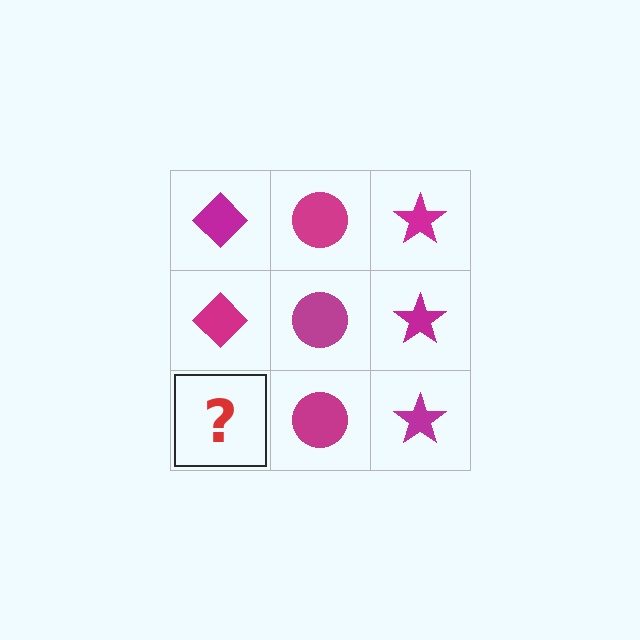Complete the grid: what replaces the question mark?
The question mark should be replaced with a magenta diamond.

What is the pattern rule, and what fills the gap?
The rule is that each column has a consistent shape. The gap should be filled with a magenta diamond.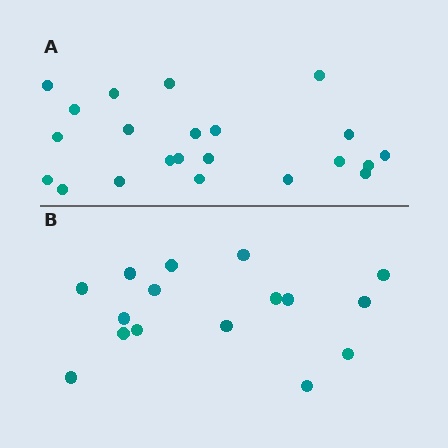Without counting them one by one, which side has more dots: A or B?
Region A (the top region) has more dots.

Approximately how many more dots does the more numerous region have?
Region A has about 6 more dots than region B.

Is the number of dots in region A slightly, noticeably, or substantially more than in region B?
Region A has noticeably more, but not dramatically so. The ratio is roughly 1.4 to 1.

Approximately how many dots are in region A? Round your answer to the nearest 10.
About 20 dots. (The exact count is 22, which rounds to 20.)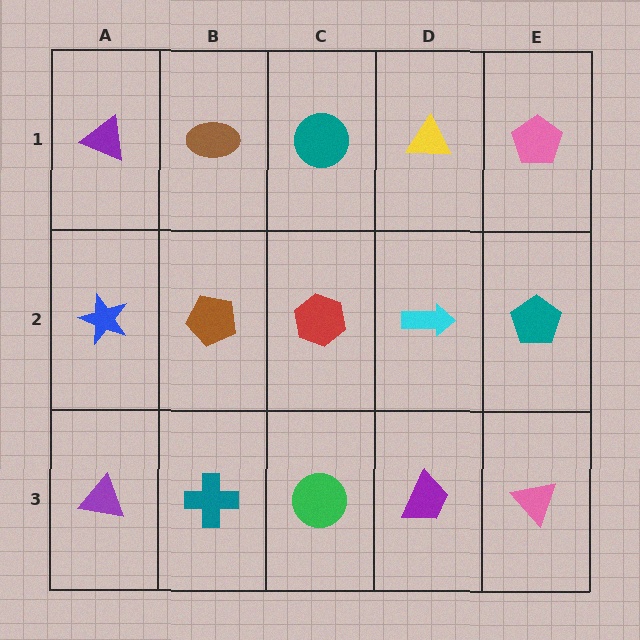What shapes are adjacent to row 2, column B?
A brown ellipse (row 1, column B), a teal cross (row 3, column B), a blue star (row 2, column A), a red hexagon (row 2, column C).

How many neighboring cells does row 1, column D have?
3.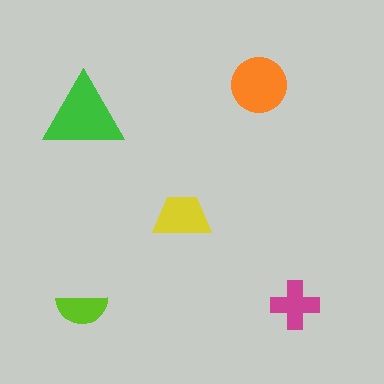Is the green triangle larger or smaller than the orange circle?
Larger.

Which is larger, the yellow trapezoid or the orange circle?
The orange circle.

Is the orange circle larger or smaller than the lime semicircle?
Larger.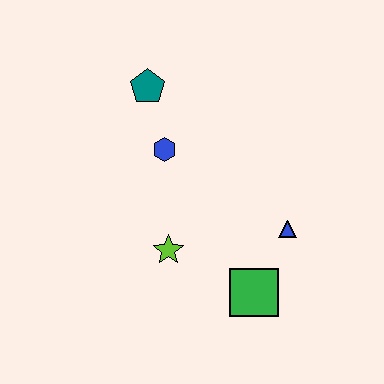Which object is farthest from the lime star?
The teal pentagon is farthest from the lime star.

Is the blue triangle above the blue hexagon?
No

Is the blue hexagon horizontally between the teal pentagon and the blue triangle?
Yes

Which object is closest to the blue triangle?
The green square is closest to the blue triangle.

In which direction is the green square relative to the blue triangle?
The green square is below the blue triangle.